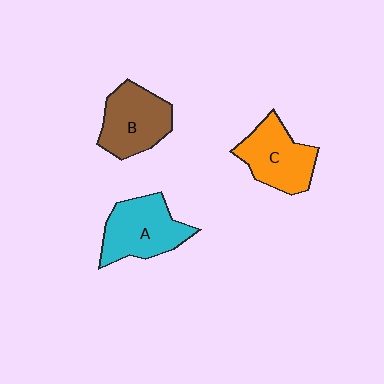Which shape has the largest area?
Shape A (cyan).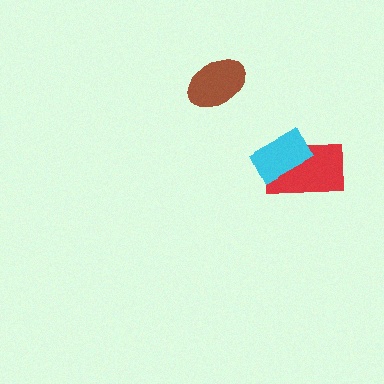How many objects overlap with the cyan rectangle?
1 object overlaps with the cyan rectangle.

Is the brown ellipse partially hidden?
No, no other shape covers it.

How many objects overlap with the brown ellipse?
0 objects overlap with the brown ellipse.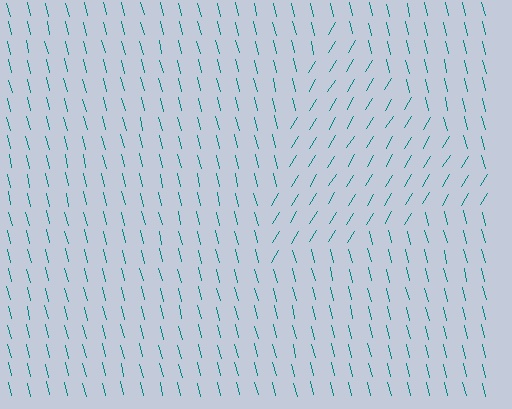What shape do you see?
I see a triangle.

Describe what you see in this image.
The image is filled with small teal line segments. A triangle region in the image has lines oriented differently from the surrounding lines, creating a visible texture boundary.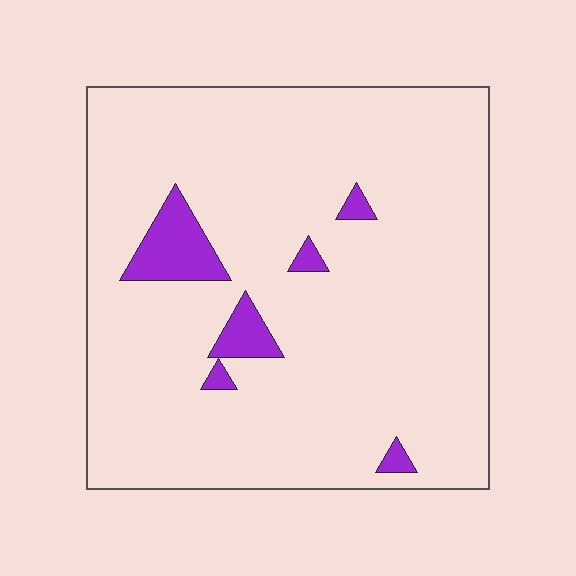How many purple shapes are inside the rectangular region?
6.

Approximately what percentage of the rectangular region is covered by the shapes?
Approximately 5%.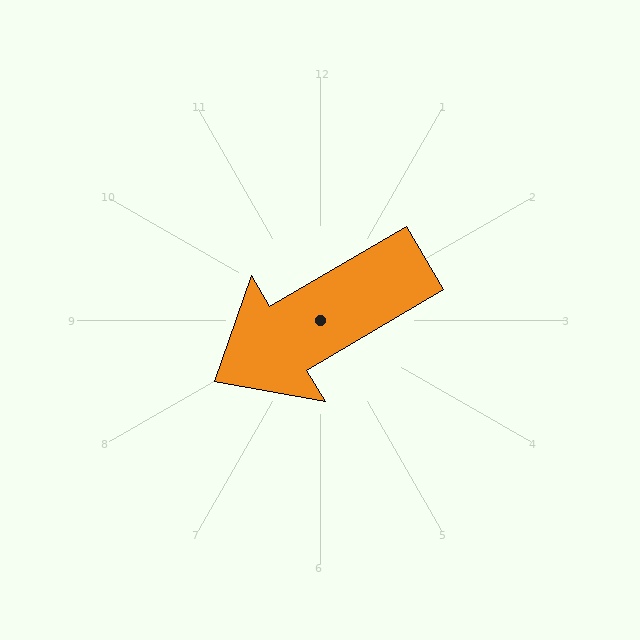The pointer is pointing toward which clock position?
Roughly 8 o'clock.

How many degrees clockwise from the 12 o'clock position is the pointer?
Approximately 240 degrees.